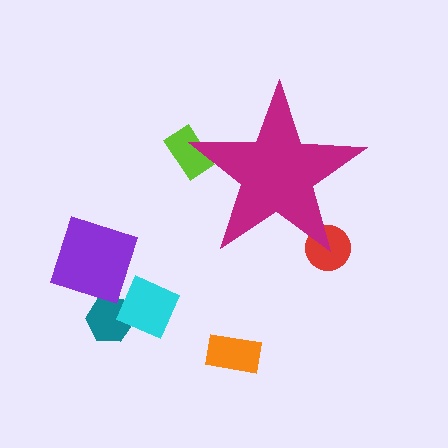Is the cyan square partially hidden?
No, the cyan square is fully visible.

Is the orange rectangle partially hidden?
No, the orange rectangle is fully visible.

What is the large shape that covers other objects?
A magenta star.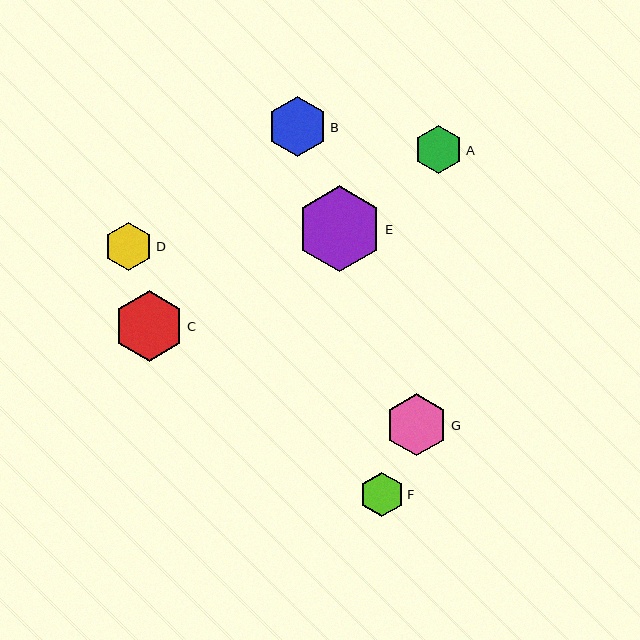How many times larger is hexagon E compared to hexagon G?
Hexagon E is approximately 1.4 times the size of hexagon G.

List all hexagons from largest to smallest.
From largest to smallest: E, C, G, B, D, A, F.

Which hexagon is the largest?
Hexagon E is the largest with a size of approximately 85 pixels.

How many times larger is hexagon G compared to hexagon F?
Hexagon G is approximately 1.4 times the size of hexagon F.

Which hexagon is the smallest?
Hexagon F is the smallest with a size of approximately 44 pixels.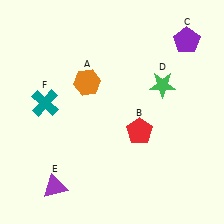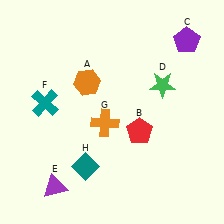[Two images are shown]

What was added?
An orange cross (G), a teal diamond (H) were added in Image 2.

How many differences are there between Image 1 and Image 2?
There are 2 differences between the two images.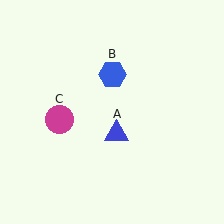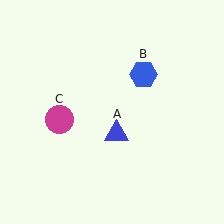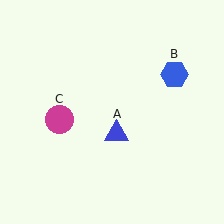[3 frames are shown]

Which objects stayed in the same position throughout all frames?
Blue triangle (object A) and magenta circle (object C) remained stationary.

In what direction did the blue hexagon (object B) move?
The blue hexagon (object B) moved right.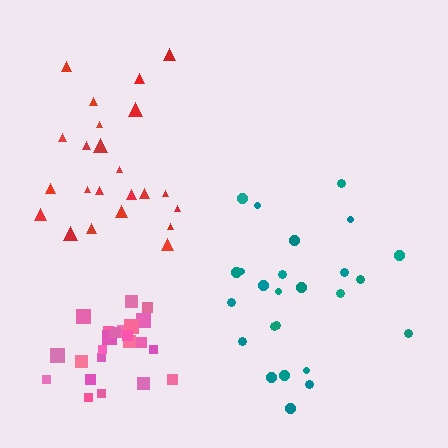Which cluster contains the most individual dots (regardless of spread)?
Teal (25).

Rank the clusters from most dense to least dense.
pink, teal, red.